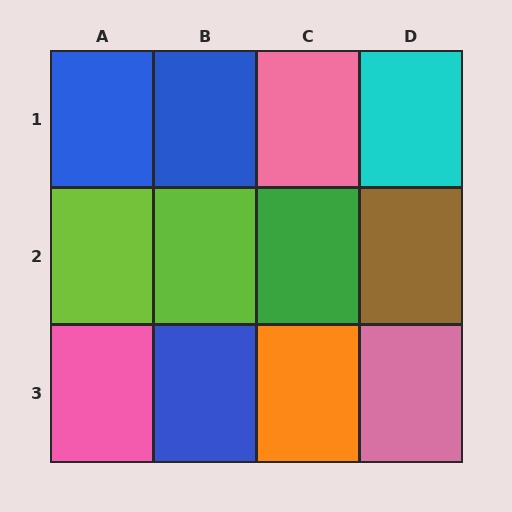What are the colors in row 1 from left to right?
Blue, blue, pink, cyan.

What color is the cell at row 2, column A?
Lime.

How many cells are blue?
3 cells are blue.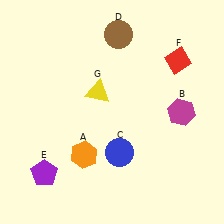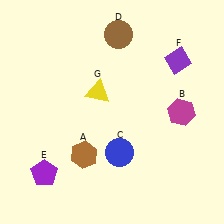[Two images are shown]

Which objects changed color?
A changed from orange to brown. F changed from red to purple.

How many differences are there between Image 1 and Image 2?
There are 2 differences between the two images.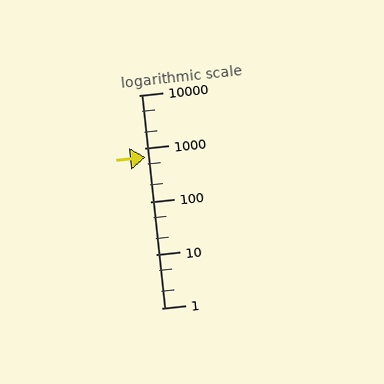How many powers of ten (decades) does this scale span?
The scale spans 4 decades, from 1 to 10000.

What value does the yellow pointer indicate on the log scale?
The pointer indicates approximately 690.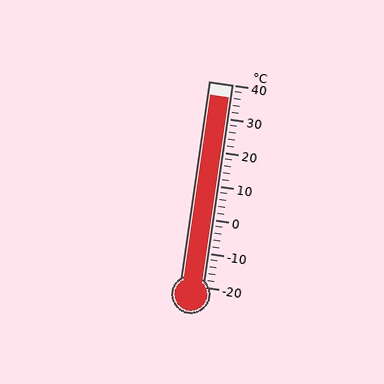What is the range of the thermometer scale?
The thermometer scale ranges from -20°C to 40°C.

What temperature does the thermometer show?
The thermometer shows approximately 36°C.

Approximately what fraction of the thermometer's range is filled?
The thermometer is filled to approximately 95% of its range.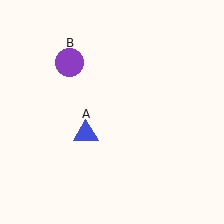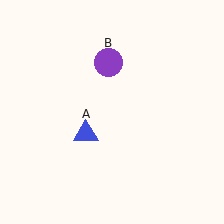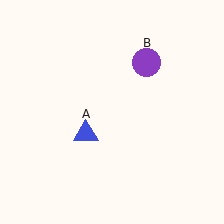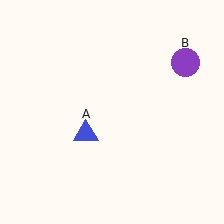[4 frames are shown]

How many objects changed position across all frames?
1 object changed position: purple circle (object B).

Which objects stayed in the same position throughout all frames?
Blue triangle (object A) remained stationary.